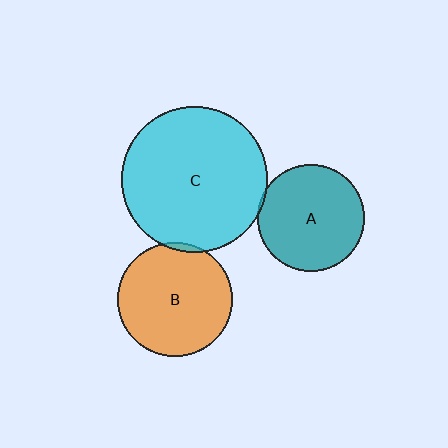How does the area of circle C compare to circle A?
Approximately 1.9 times.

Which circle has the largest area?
Circle C (cyan).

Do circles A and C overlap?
Yes.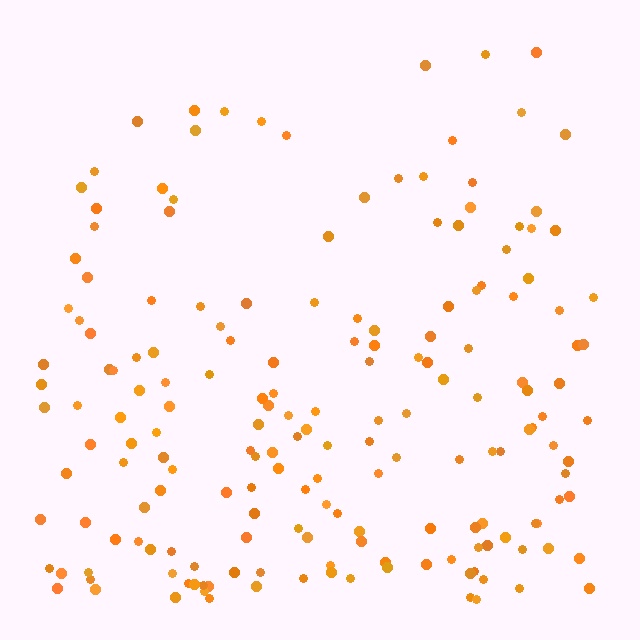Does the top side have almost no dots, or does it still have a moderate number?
Still a moderate number, just noticeably fewer than the bottom.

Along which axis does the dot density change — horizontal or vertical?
Vertical.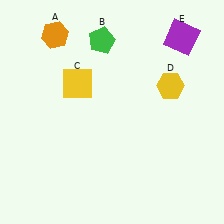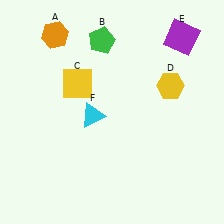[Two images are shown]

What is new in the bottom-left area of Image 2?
A cyan triangle (F) was added in the bottom-left area of Image 2.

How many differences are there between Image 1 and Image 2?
There is 1 difference between the two images.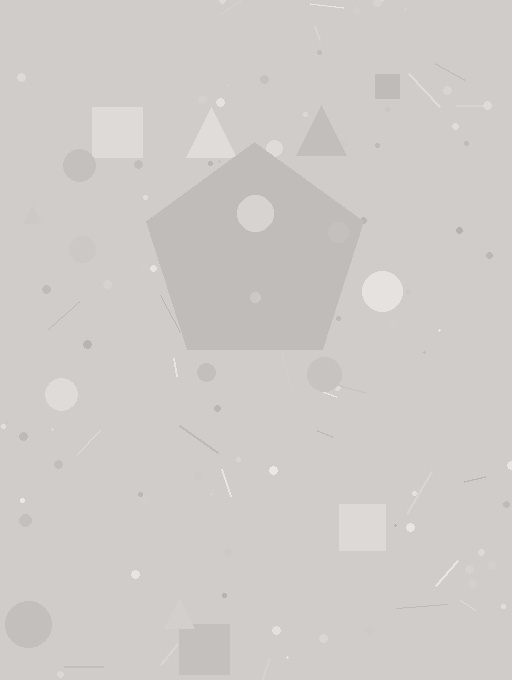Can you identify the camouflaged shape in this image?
The camouflaged shape is a pentagon.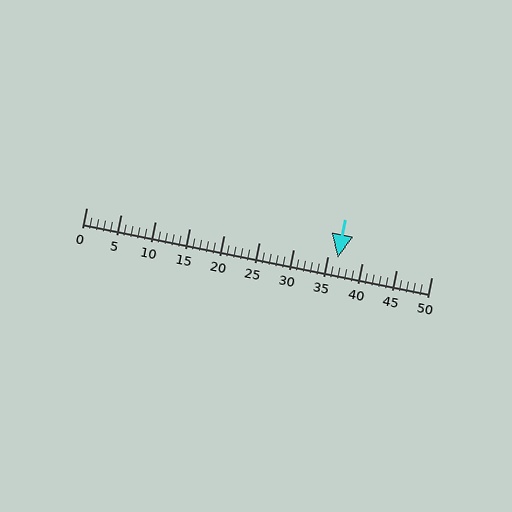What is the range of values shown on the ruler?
The ruler shows values from 0 to 50.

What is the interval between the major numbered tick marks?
The major tick marks are spaced 5 units apart.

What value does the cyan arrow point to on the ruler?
The cyan arrow points to approximately 36.